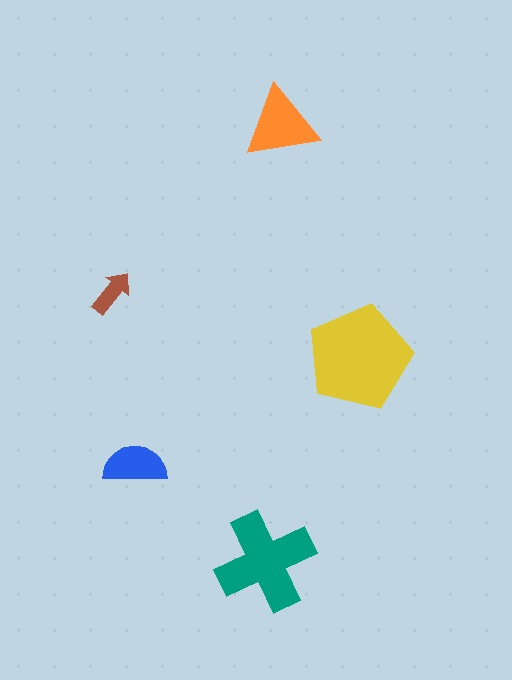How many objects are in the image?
There are 5 objects in the image.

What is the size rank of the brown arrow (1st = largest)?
5th.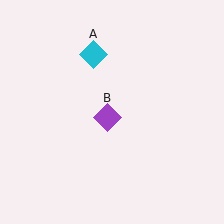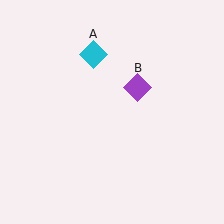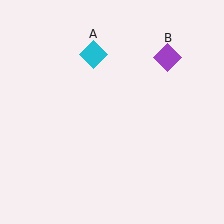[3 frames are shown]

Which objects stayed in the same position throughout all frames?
Cyan diamond (object A) remained stationary.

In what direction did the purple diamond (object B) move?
The purple diamond (object B) moved up and to the right.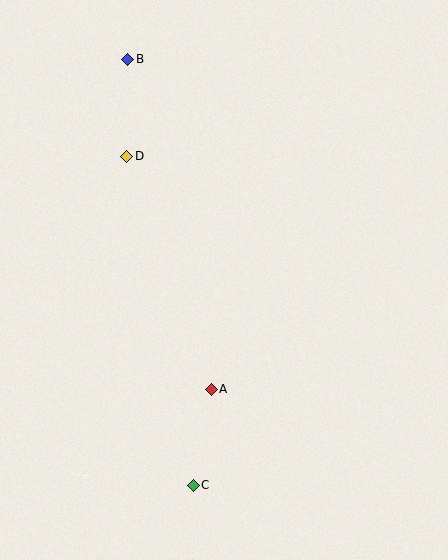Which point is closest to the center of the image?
Point A at (211, 389) is closest to the center.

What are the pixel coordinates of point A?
Point A is at (211, 389).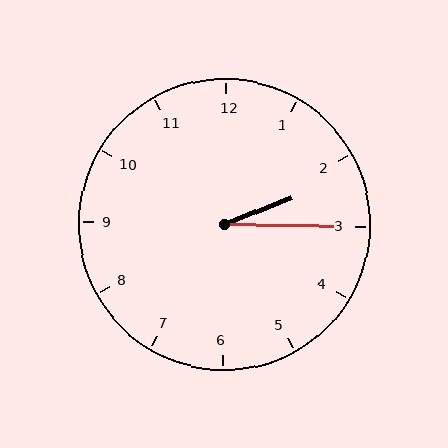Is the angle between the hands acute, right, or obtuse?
It is acute.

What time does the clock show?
2:15.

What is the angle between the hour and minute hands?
Approximately 22 degrees.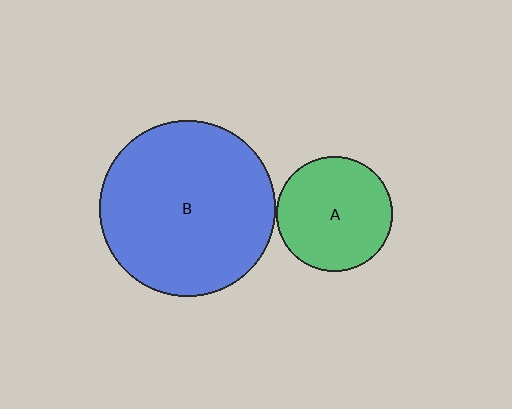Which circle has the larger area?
Circle B (blue).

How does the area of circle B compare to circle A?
Approximately 2.3 times.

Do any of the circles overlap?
No, none of the circles overlap.